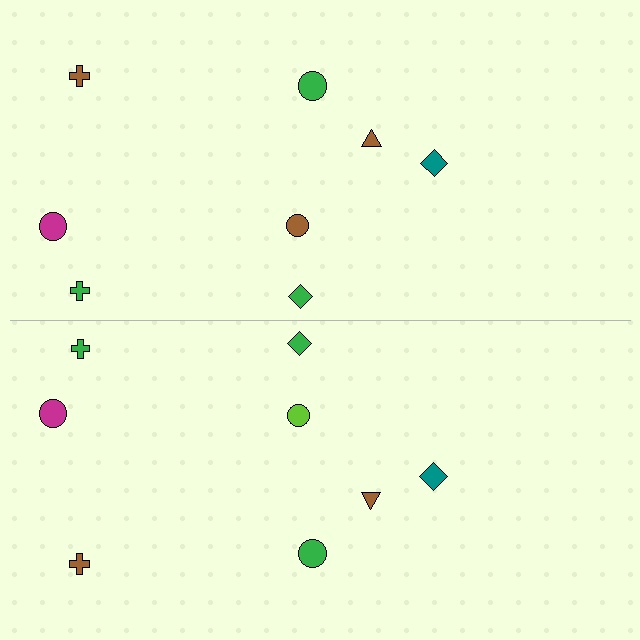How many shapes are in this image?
There are 16 shapes in this image.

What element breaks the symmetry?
The lime circle on the bottom side breaks the symmetry — its mirror counterpart is brown.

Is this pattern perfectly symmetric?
No, the pattern is not perfectly symmetric. The lime circle on the bottom side breaks the symmetry — its mirror counterpart is brown.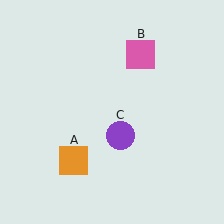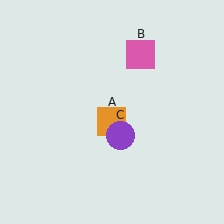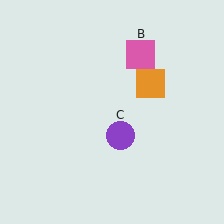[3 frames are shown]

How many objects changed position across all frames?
1 object changed position: orange square (object A).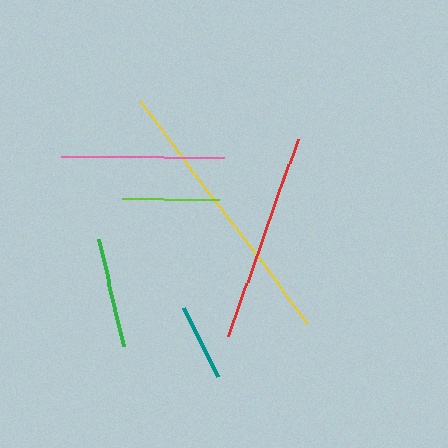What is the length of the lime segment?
The lime segment is approximately 97 pixels long.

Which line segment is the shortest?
The teal line is the shortest at approximately 77 pixels.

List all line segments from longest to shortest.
From longest to shortest: yellow, red, pink, green, lime, teal.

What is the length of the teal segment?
The teal segment is approximately 77 pixels long.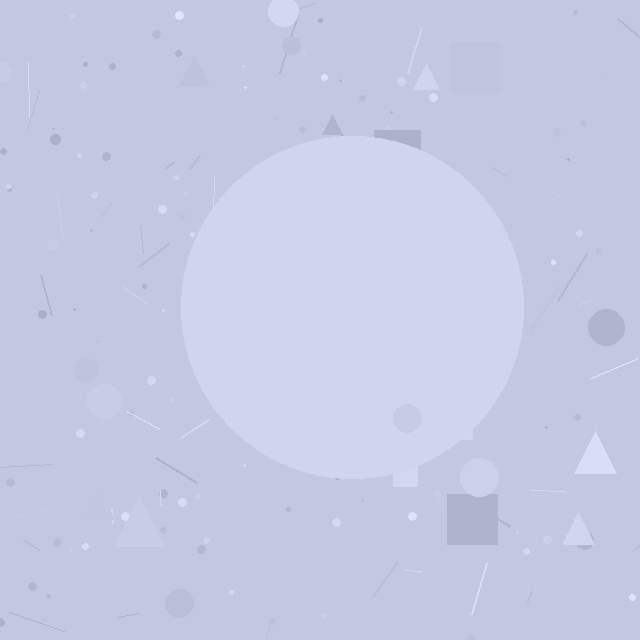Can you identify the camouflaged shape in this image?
The camouflaged shape is a circle.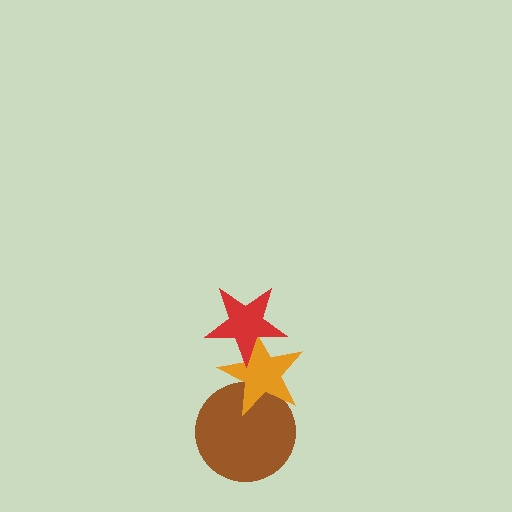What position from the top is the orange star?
The orange star is 2nd from the top.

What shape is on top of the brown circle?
The orange star is on top of the brown circle.